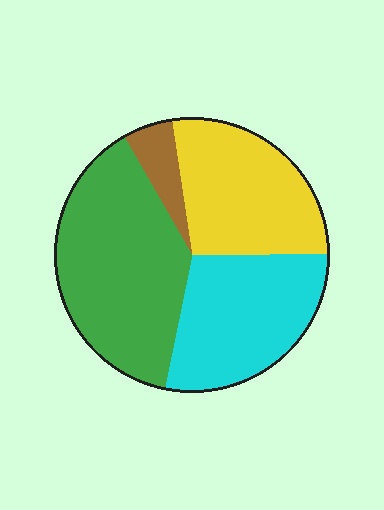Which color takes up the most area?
Green, at roughly 40%.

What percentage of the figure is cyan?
Cyan covers around 30% of the figure.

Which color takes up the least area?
Brown, at roughly 5%.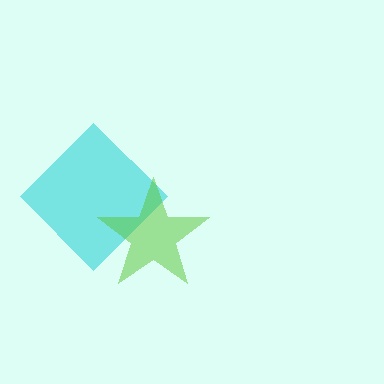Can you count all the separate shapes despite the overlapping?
Yes, there are 2 separate shapes.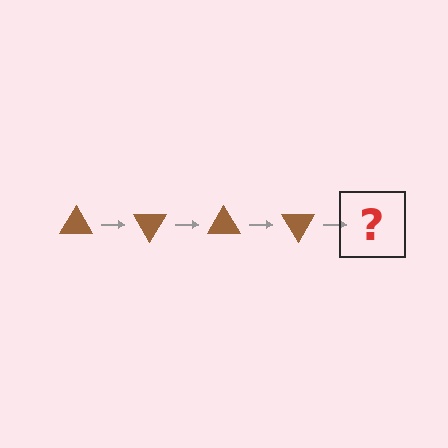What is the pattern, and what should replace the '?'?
The pattern is that the triangle rotates 60 degrees each step. The '?' should be a brown triangle rotated 240 degrees.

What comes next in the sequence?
The next element should be a brown triangle rotated 240 degrees.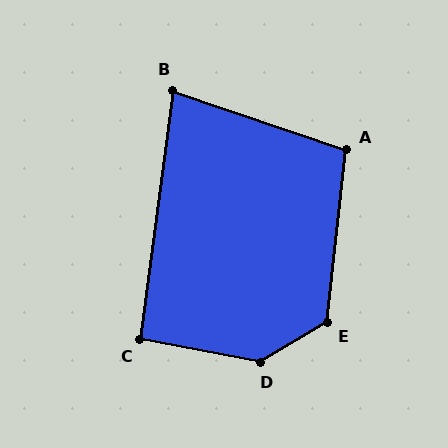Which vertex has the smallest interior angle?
B, at approximately 79 degrees.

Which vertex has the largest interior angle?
D, at approximately 139 degrees.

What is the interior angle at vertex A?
Approximately 103 degrees (obtuse).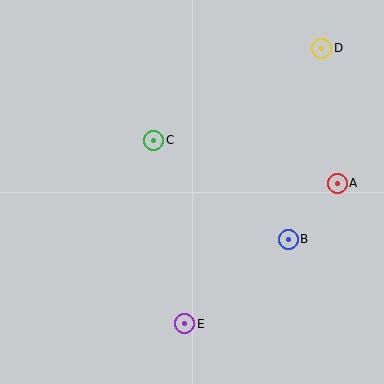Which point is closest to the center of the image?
Point C at (154, 140) is closest to the center.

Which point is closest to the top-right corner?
Point D is closest to the top-right corner.